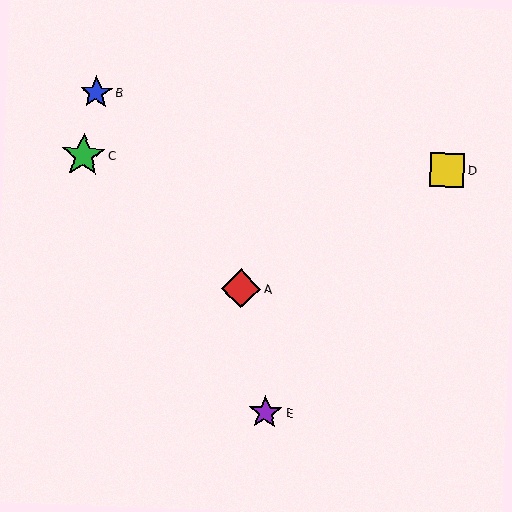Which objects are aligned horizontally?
Objects C, D are aligned horizontally.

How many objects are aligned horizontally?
2 objects (C, D) are aligned horizontally.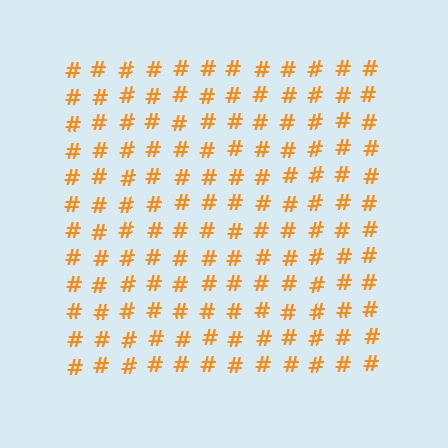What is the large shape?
The large shape is a square.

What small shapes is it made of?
It is made of small hash symbols.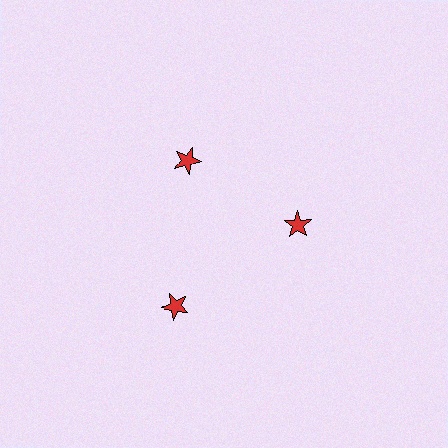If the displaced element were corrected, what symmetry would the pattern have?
It would have 3-fold rotational symmetry — the pattern would map onto itself every 120 degrees.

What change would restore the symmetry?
The symmetry would be restored by moving it inward, back onto the ring so that all 3 stars sit at equal angles and equal distance from the center.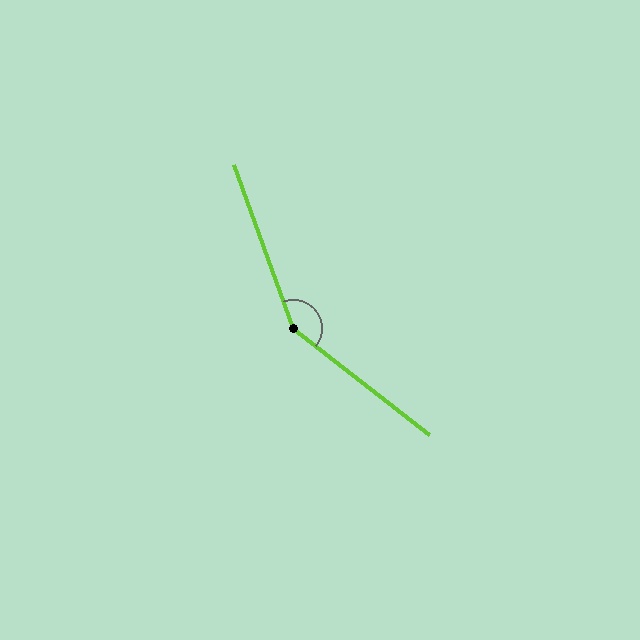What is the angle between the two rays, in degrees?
Approximately 148 degrees.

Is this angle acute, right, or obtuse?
It is obtuse.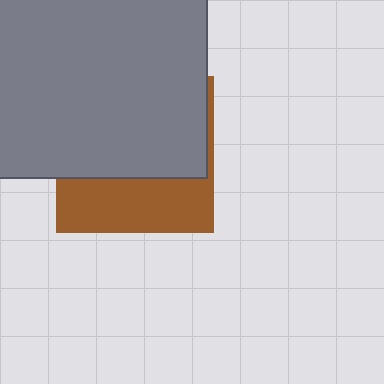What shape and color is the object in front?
The object in front is a gray square.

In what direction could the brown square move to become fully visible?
The brown square could move down. That would shift it out from behind the gray square entirely.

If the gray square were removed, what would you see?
You would see the complete brown square.